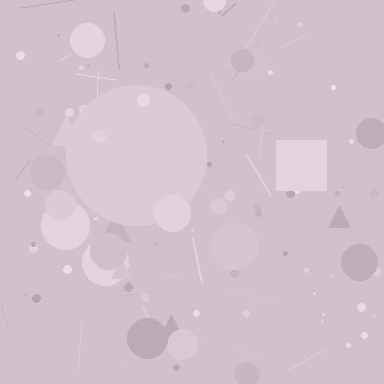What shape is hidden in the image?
A circle is hidden in the image.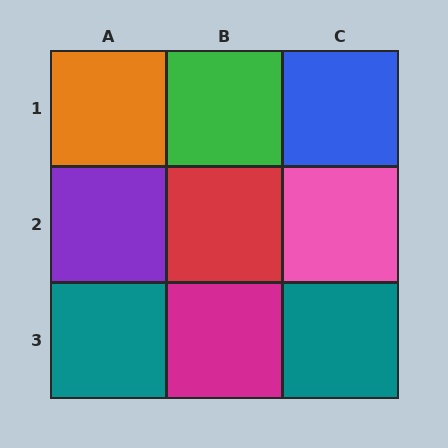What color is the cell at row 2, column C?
Pink.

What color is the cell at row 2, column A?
Purple.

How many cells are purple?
1 cell is purple.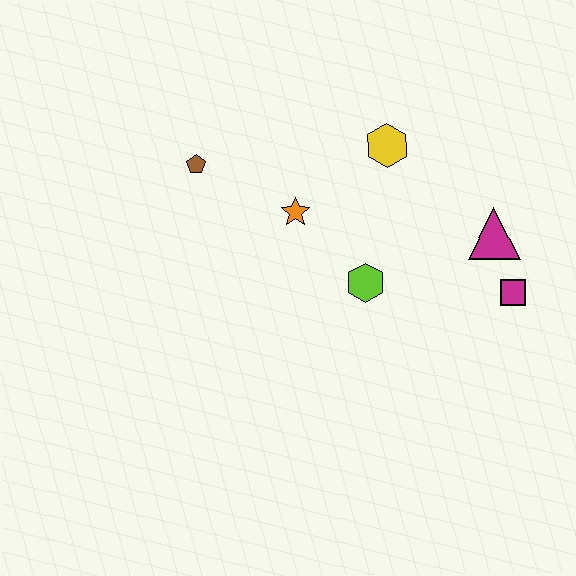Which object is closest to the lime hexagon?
The orange star is closest to the lime hexagon.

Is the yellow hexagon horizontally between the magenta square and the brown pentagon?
Yes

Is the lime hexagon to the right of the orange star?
Yes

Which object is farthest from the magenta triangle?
The brown pentagon is farthest from the magenta triangle.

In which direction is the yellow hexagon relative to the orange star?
The yellow hexagon is to the right of the orange star.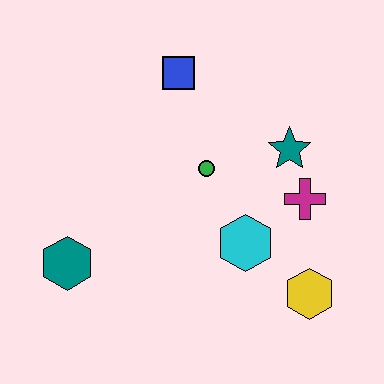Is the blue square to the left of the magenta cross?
Yes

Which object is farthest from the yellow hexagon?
The blue square is farthest from the yellow hexagon.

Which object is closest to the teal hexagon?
The green circle is closest to the teal hexagon.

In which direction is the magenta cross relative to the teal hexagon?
The magenta cross is to the right of the teal hexagon.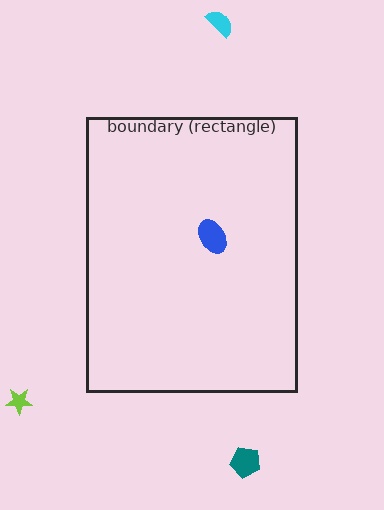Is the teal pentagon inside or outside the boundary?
Outside.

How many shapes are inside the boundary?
1 inside, 3 outside.